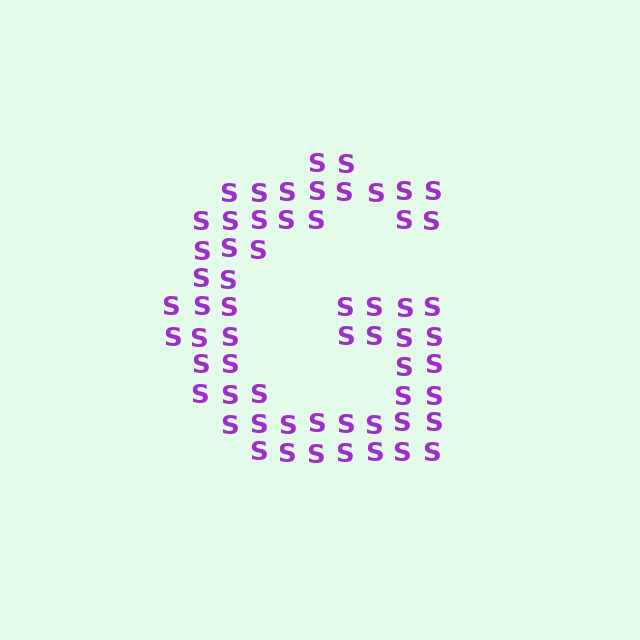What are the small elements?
The small elements are letter S's.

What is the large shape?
The large shape is the letter G.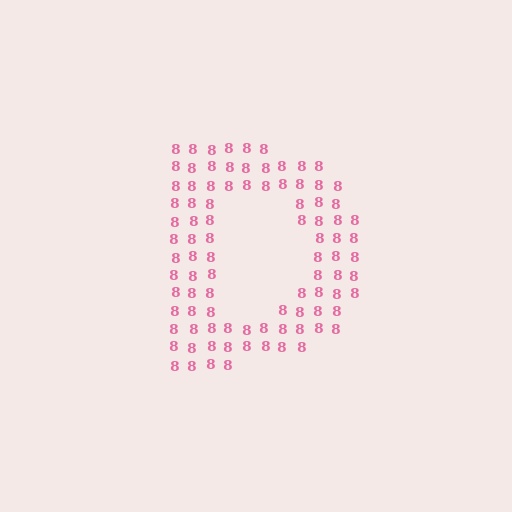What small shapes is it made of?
It is made of small digit 8's.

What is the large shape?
The large shape is the letter D.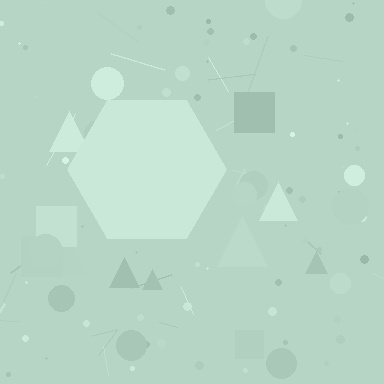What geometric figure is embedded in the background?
A hexagon is embedded in the background.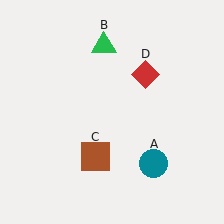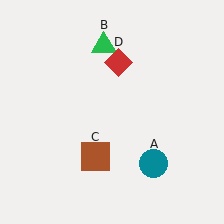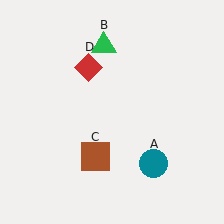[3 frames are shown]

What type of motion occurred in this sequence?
The red diamond (object D) rotated counterclockwise around the center of the scene.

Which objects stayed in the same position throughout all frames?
Teal circle (object A) and green triangle (object B) and brown square (object C) remained stationary.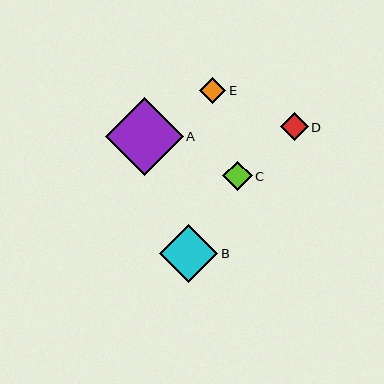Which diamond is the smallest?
Diamond E is the smallest with a size of approximately 27 pixels.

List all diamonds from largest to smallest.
From largest to smallest: A, B, C, D, E.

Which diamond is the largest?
Diamond A is the largest with a size of approximately 78 pixels.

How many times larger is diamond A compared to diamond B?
Diamond A is approximately 1.3 times the size of diamond B.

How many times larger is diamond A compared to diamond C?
Diamond A is approximately 2.6 times the size of diamond C.